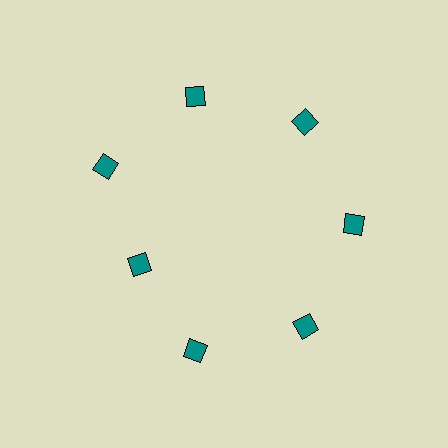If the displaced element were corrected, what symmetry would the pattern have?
It would have 7-fold rotational symmetry — the pattern would map onto itself every 51 degrees.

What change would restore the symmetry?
The symmetry would be restored by moving it outward, back onto the ring so that all 7 diamonds sit at equal angles and equal distance from the center.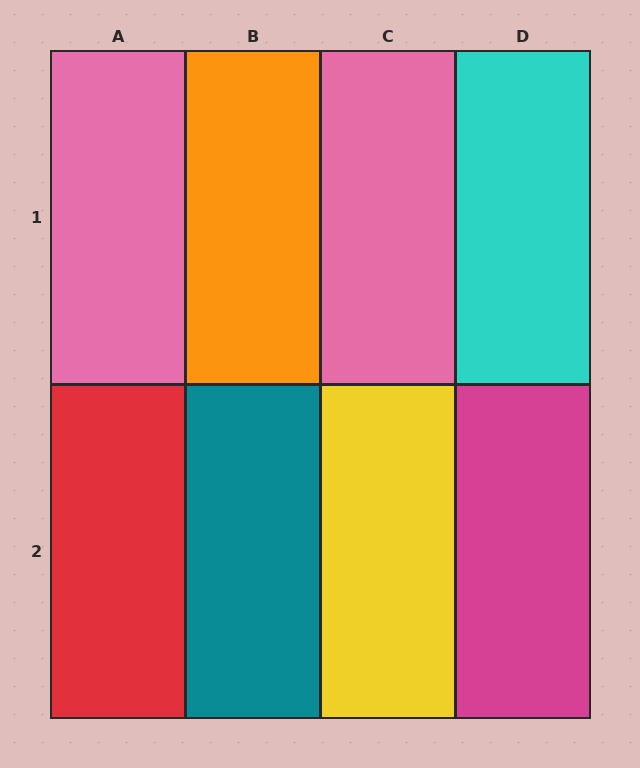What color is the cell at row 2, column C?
Yellow.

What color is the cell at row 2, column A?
Red.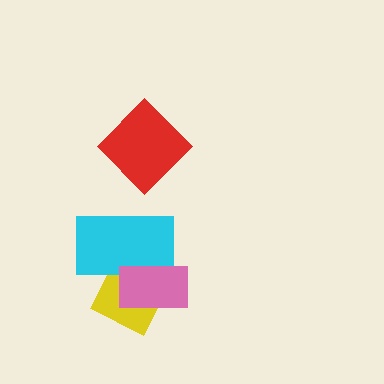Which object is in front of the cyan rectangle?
The pink rectangle is in front of the cyan rectangle.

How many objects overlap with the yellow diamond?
2 objects overlap with the yellow diamond.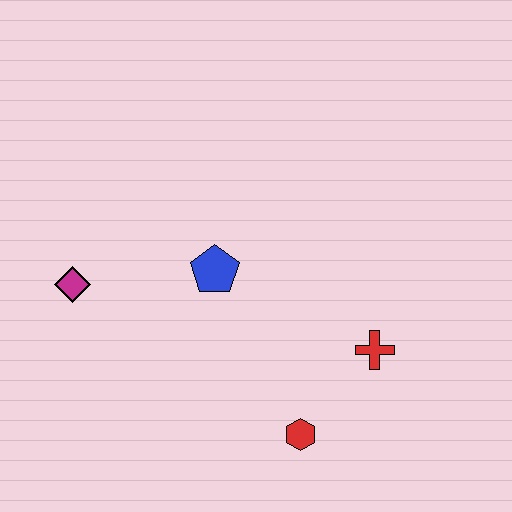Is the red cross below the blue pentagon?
Yes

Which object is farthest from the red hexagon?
The magenta diamond is farthest from the red hexagon.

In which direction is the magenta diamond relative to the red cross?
The magenta diamond is to the left of the red cross.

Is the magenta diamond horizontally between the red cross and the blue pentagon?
No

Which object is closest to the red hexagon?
The red cross is closest to the red hexagon.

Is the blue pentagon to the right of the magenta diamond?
Yes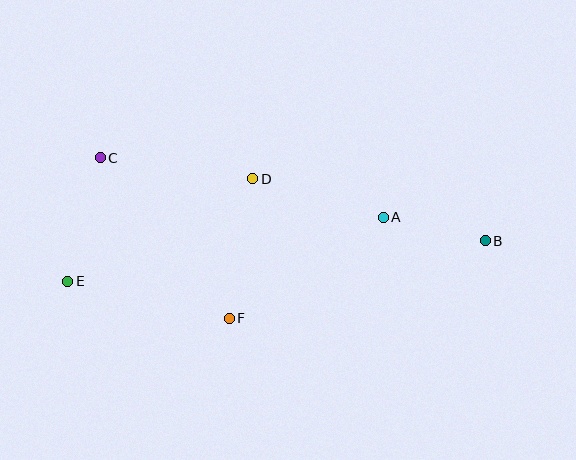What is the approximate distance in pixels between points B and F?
The distance between B and F is approximately 267 pixels.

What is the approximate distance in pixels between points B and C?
The distance between B and C is approximately 394 pixels.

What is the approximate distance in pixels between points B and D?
The distance between B and D is approximately 241 pixels.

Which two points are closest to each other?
Points A and B are closest to each other.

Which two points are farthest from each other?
Points B and E are farthest from each other.